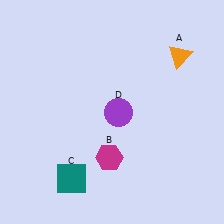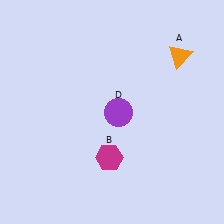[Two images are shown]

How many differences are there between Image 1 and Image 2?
There is 1 difference between the two images.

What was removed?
The teal square (C) was removed in Image 2.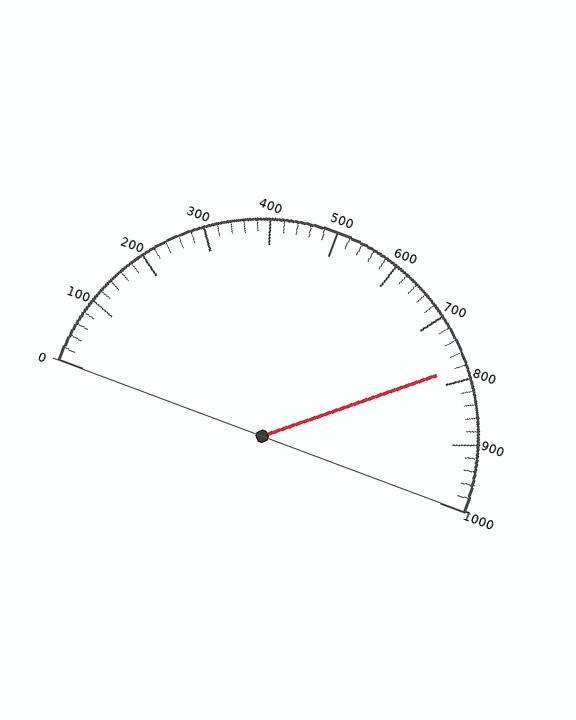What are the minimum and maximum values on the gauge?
The gauge ranges from 0 to 1000.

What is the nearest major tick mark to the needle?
The nearest major tick mark is 800.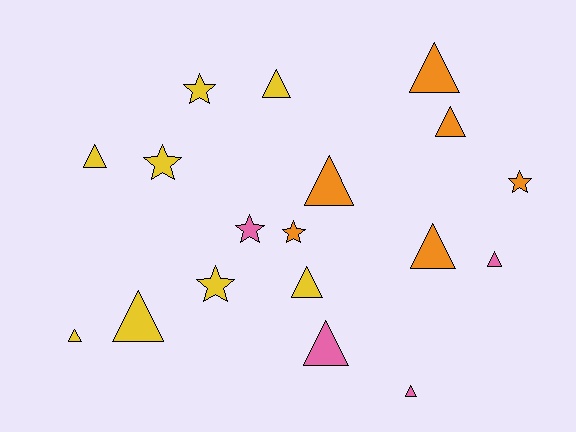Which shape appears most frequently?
Triangle, with 12 objects.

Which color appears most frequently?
Yellow, with 8 objects.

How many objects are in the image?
There are 18 objects.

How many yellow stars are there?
There are 3 yellow stars.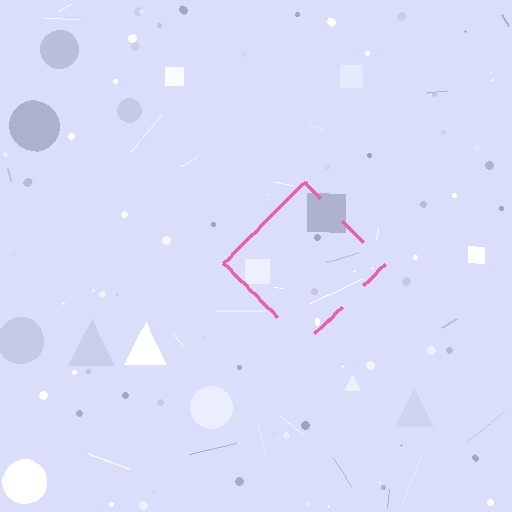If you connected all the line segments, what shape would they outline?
They would outline a diamond.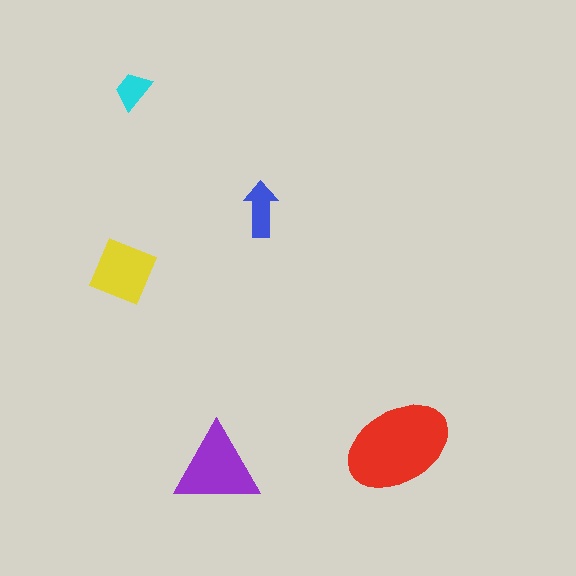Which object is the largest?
The red ellipse.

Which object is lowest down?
The purple triangle is bottommost.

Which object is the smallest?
The cyan trapezoid.